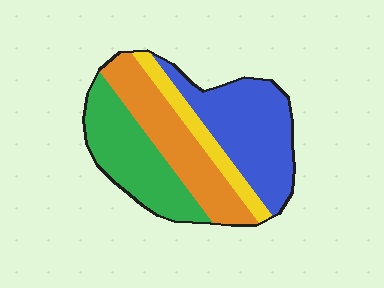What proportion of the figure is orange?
Orange takes up about one quarter (1/4) of the figure.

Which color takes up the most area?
Blue, at roughly 35%.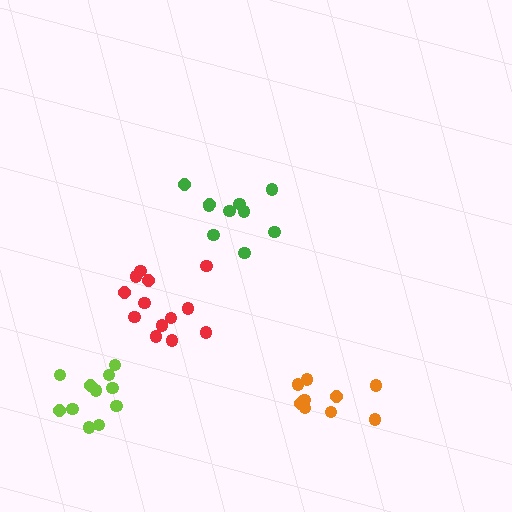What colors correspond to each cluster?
The clusters are colored: lime, red, orange, green.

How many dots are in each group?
Group 1: 11 dots, Group 2: 13 dots, Group 3: 9 dots, Group 4: 10 dots (43 total).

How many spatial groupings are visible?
There are 4 spatial groupings.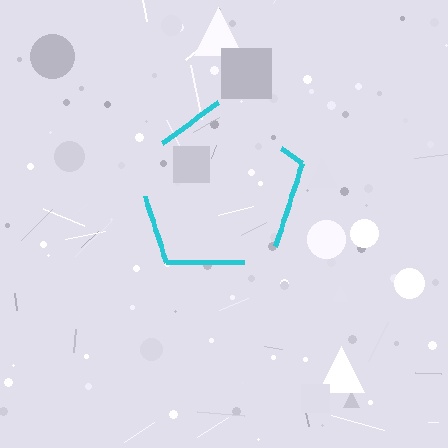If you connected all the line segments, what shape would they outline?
They would outline a pentagon.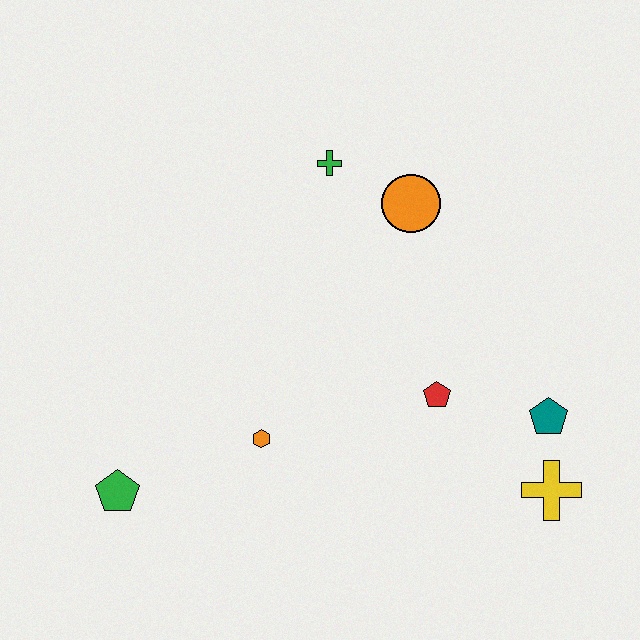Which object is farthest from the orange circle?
The green pentagon is farthest from the orange circle.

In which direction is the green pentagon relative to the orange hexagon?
The green pentagon is to the left of the orange hexagon.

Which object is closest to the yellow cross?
The teal pentagon is closest to the yellow cross.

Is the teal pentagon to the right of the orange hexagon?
Yes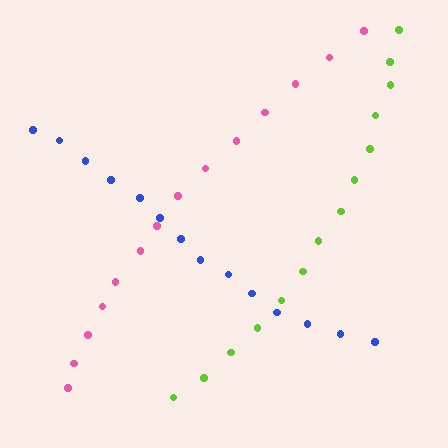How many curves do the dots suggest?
There are 3 distinct paths.